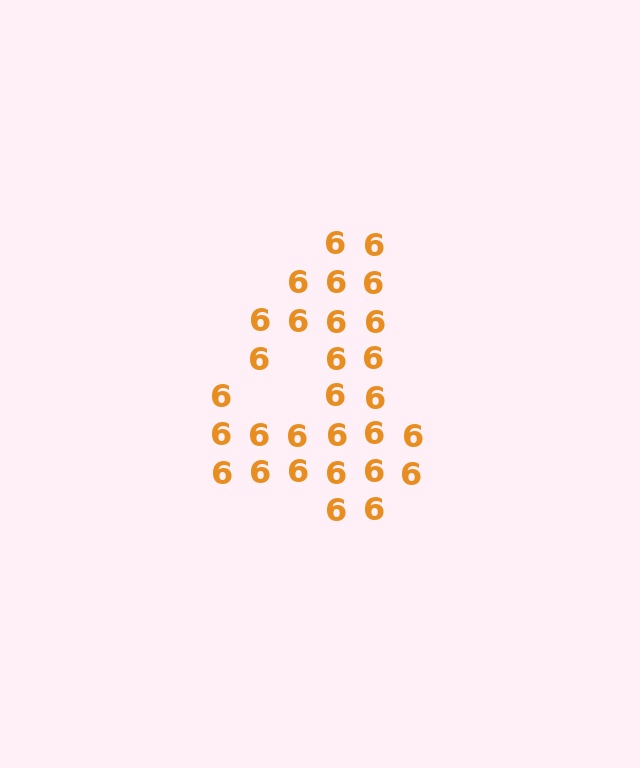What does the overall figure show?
The overall figure shows the digit 4.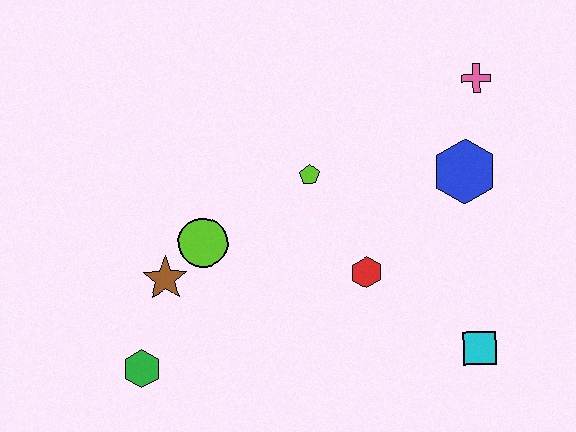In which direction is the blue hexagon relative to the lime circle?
The blue hexagon is to the right of the lime circle.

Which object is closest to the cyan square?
The red hexagon is closest to the cyan square.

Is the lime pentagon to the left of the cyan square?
Yes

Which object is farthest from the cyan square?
The green hexagon is farthest from the cyan square.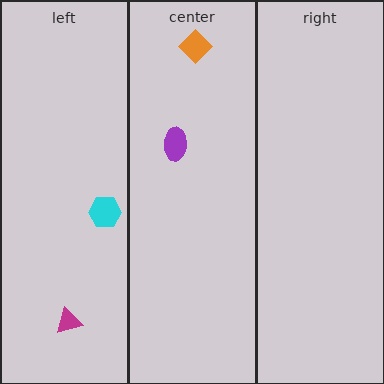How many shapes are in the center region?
2.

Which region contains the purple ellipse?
The center region.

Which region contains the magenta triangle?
The left region.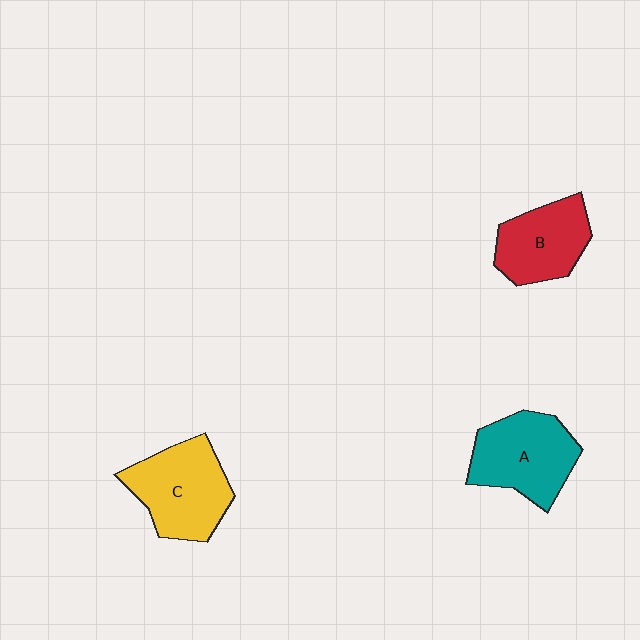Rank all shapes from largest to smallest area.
From largest to smallest: C (yellow), A (teal), B (red).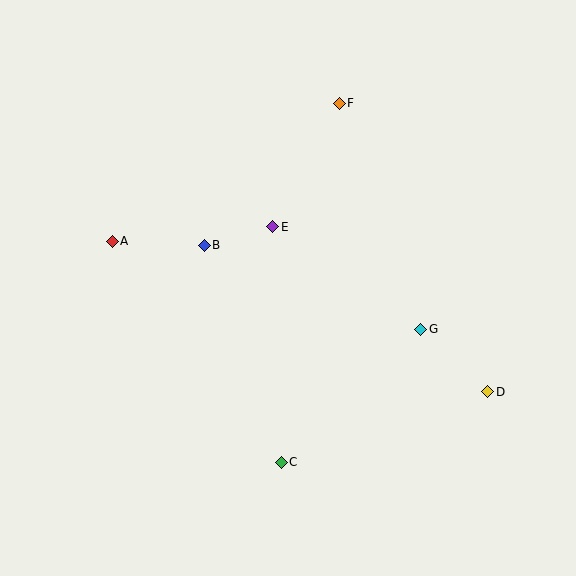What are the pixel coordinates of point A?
Point A is at (112, 241).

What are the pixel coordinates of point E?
Point E is at (273, 227).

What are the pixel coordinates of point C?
Point C is at (281, 462).